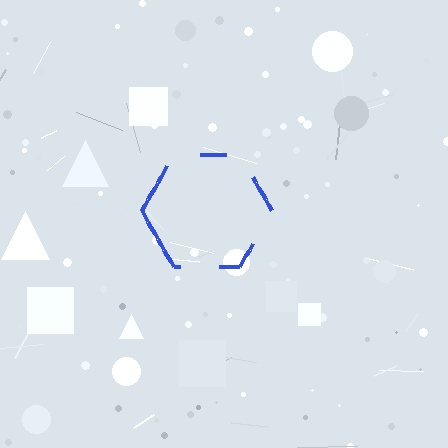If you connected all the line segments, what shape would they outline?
They would outline a hexagon.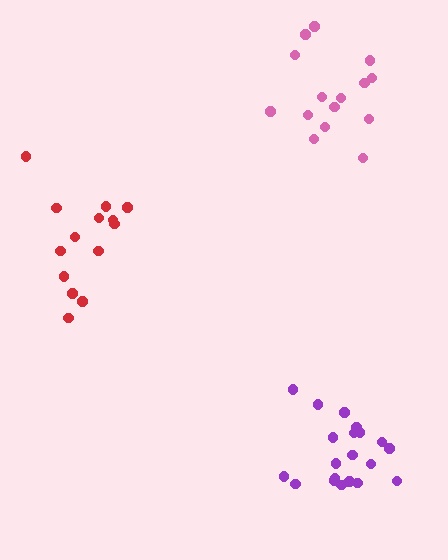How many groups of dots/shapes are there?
There are 3 groups.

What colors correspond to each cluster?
The clusters are colored: red, purple, pink.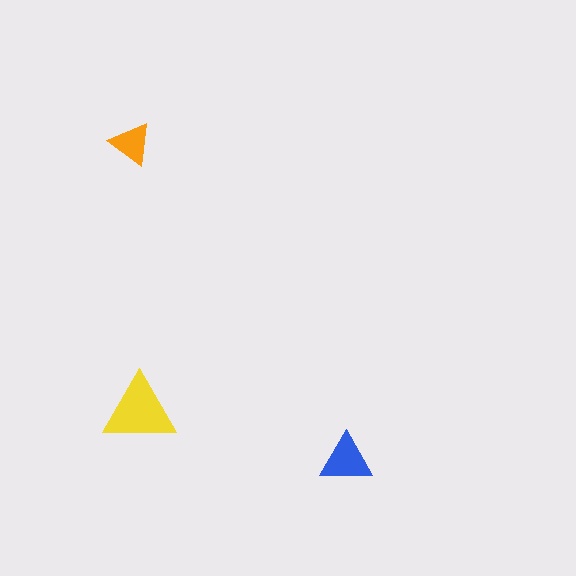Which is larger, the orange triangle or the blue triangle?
The blue one.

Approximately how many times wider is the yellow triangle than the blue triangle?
About 1.5 times wider.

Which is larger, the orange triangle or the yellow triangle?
The yellow one.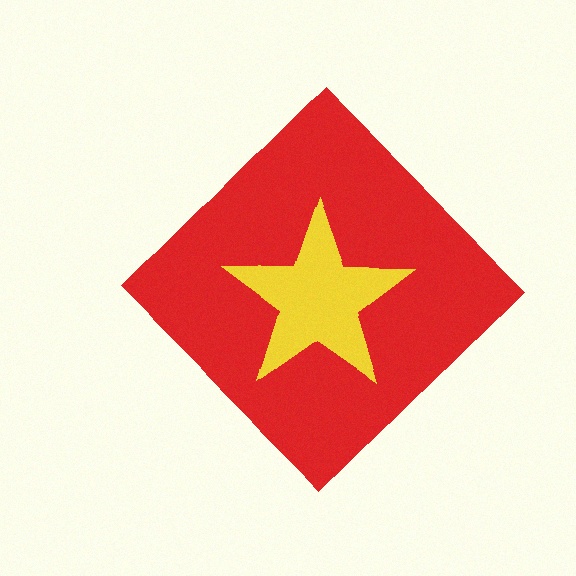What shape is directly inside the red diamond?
The yellow star.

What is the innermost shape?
The yellow star.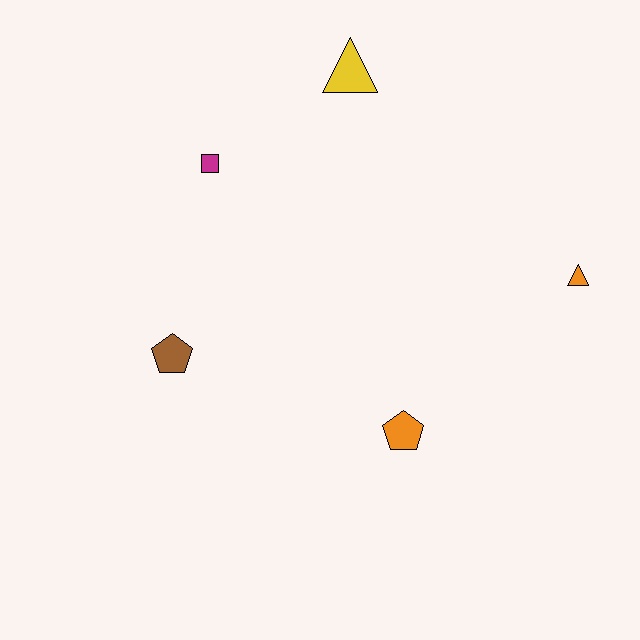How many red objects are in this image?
There are no red objects.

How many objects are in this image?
There are 5 objects.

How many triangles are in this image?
There are 2 triangles.